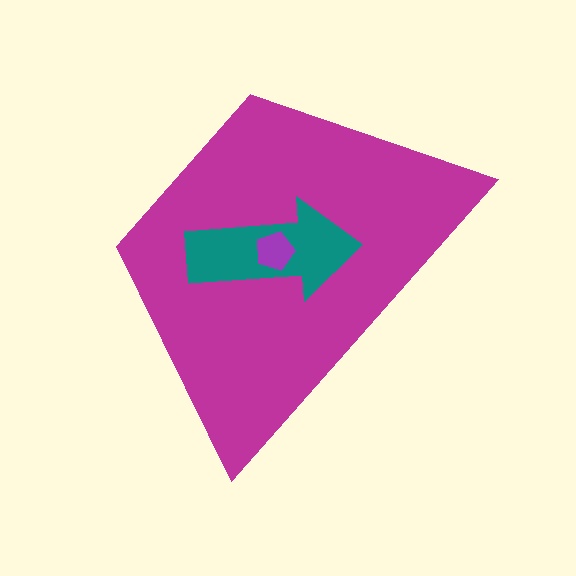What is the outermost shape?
The magenta trapezoid.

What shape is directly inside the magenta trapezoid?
The teal arrow.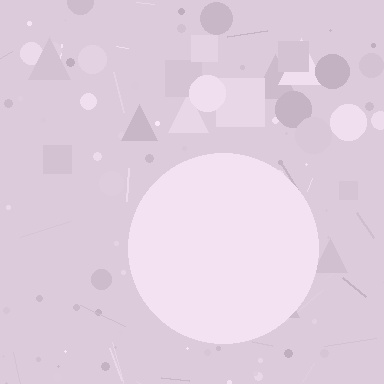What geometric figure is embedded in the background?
A circle is embedded in the background.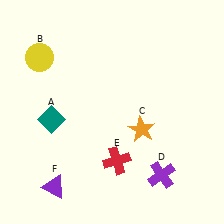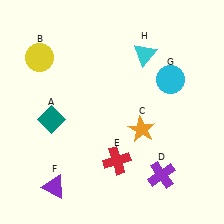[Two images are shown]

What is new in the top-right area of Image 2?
A cyan triangle (H) was added in the top-right area of Image 2.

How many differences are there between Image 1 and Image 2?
There are 2 differences between the two images.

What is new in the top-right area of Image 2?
A cyan circle (G) was added in the top-right area of Image 2.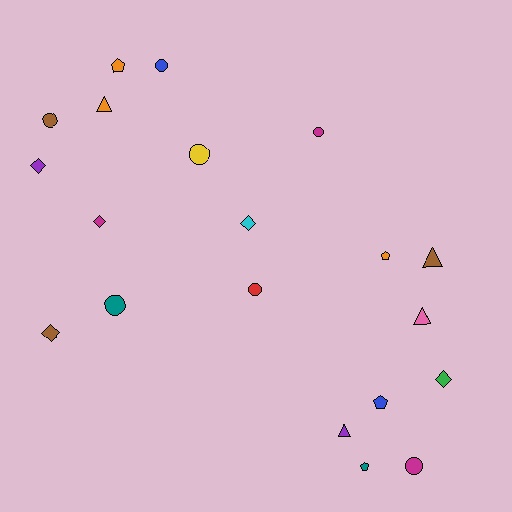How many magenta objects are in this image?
There are 3 magenta objects.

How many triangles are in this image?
There are 4 triangles.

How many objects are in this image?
There are 20 objects.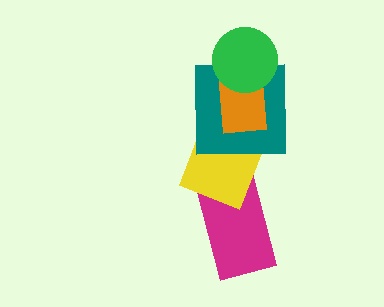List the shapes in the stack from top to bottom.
From top to bottom: the green circle, the orange rectangle, the teal square, the yellow diamond, the magenta rectangle.